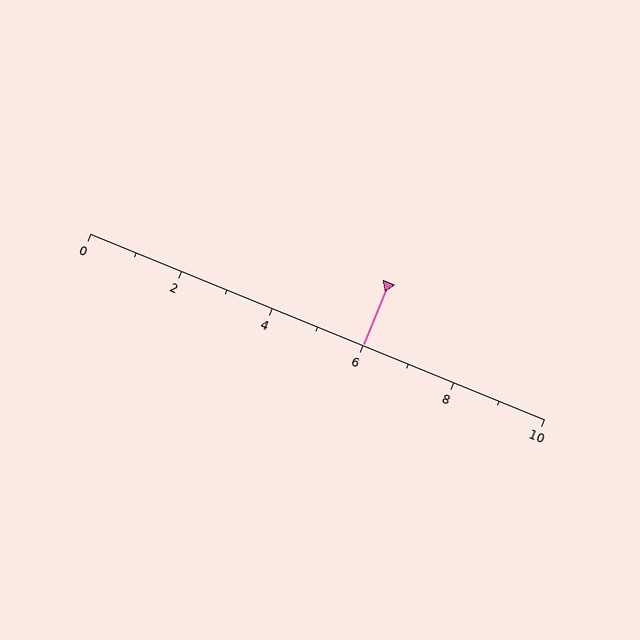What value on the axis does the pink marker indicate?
The marker indicates approximately 6.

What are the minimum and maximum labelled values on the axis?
The axis runs from 0 to 10.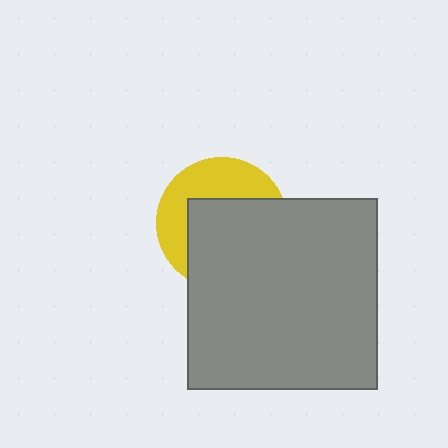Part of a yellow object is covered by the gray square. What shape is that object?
It is a circle.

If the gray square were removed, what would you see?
You would see the complete yellow circle.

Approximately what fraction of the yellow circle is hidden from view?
Roughly 59% of the yellow circle is hidden behind the gray square.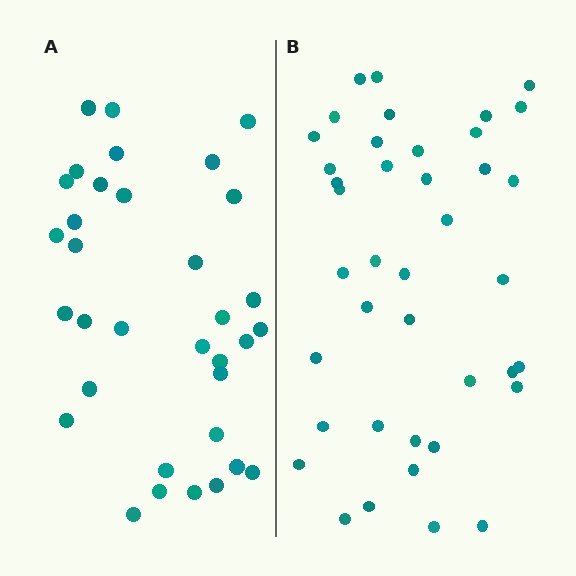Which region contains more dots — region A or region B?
Region B (the right region) has more dots.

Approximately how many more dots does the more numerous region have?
Region B has about 6 more dots than region A.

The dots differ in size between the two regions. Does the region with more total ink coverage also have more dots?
No. Region A has more total ink coverage because its dots are larger, but region B actually contains more individual dots. Total area can be misleading — the number of items is what matters here.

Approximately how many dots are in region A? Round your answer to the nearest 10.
About 30 dots. (The exact count is 34, which rounds to 30.)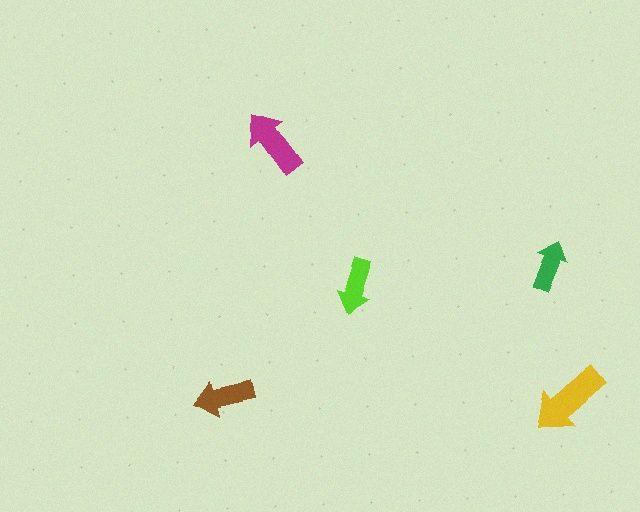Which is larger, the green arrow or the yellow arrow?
The yellow one.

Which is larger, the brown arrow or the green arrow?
The brown one.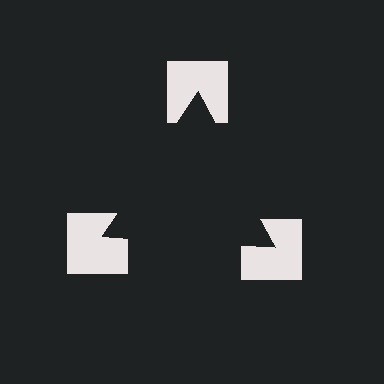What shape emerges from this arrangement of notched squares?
An illusory triangle — its edges are inferred from the aligned wedge cuts in the notched squares, not physically drawn.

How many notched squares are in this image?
There are 3 — one at each vertex of the illusory triangle.